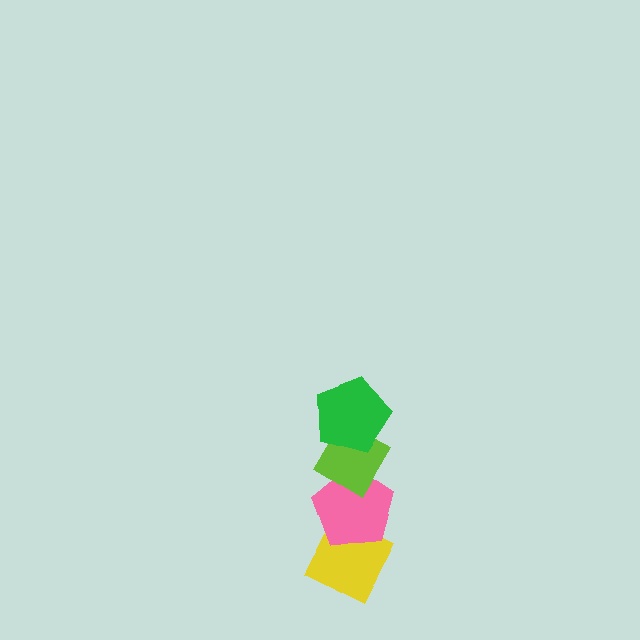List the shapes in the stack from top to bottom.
From top to bottom: the green pentagon, the lime diamond, the pink pentagon, the yellow diamond.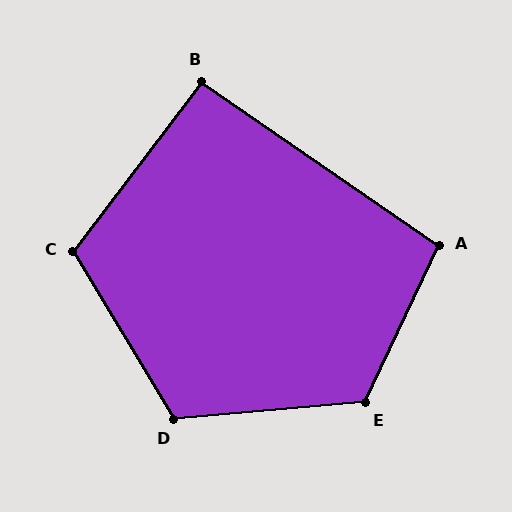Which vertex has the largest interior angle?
E, at approximately 120 degrees.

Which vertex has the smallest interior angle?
B, at approximately 92 degrees.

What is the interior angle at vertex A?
Approximately 100 degrees (obtuse).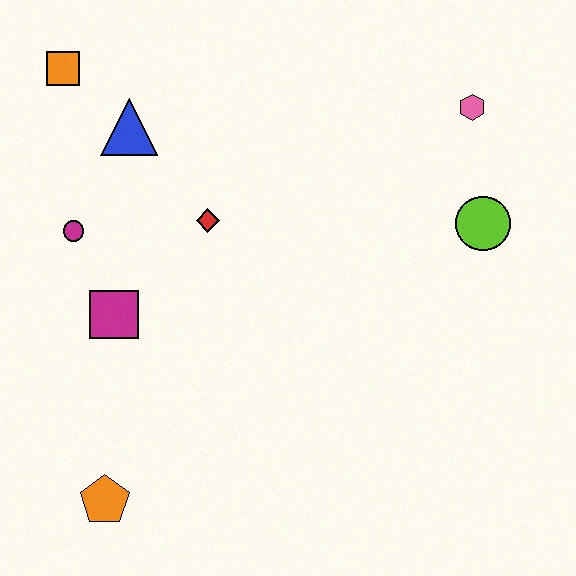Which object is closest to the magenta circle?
The magenta square is closest to the magenta circle.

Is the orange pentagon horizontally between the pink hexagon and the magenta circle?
Yes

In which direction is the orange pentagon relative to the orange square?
The orange pentagon is below the orange square.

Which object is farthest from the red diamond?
The orange pentagon is farthest from the red diamond.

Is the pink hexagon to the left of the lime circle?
Yes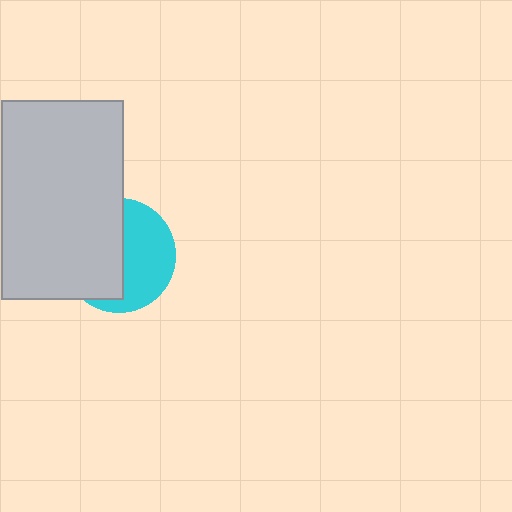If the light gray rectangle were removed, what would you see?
You would see the complete cyan circle.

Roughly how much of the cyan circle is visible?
About half of it is visible (roughly 49%).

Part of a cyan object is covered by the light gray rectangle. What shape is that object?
It is a circle.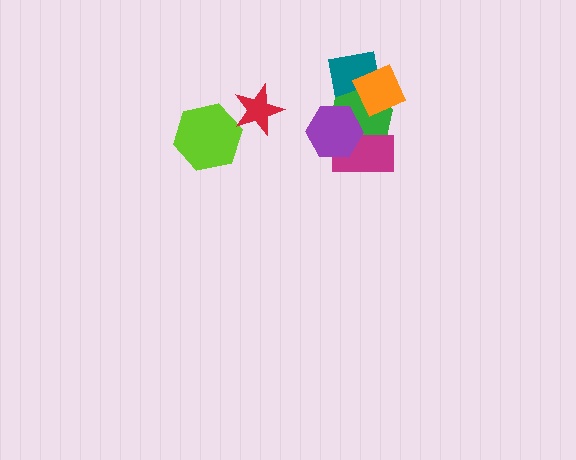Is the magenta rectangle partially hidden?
Yes, it is partially covered by another shape.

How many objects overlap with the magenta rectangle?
3 objects overlap with the magenta rectangle.